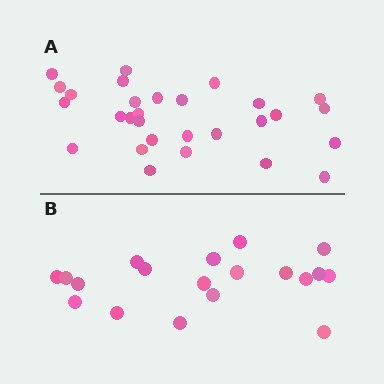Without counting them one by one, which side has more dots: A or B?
Region A (the top region) has more dots.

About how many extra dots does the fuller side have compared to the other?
Region A has roughly 10 or so more dots than region B.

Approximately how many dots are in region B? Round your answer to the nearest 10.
About 20 dots. (The exact count is 19, which rounds to 20.)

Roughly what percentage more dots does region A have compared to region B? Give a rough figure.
About 55% more.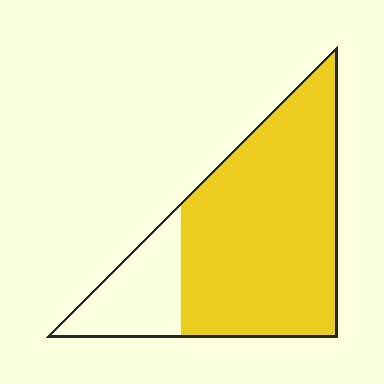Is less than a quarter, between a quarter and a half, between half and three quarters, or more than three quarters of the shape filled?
More than three quarters.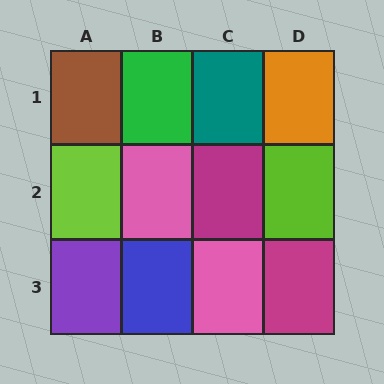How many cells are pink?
2 cells are pink.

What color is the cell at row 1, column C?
Teal.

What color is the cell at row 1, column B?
Green.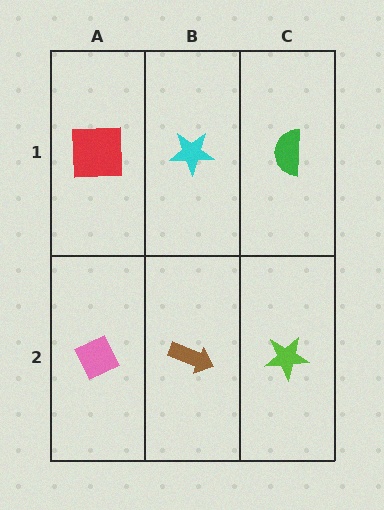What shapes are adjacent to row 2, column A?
A red square (row 1, column A), a brown arrow (row 2, column B).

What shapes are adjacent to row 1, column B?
A brown arrow (row 2, column B), a red square (row 1, column A), a green semicircle (row 1, column C).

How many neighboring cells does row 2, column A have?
2.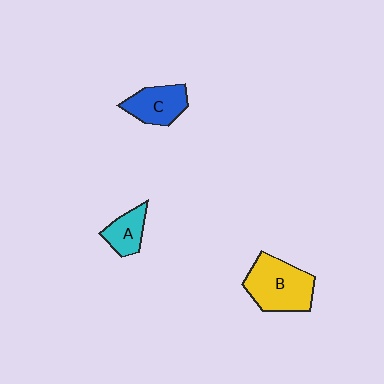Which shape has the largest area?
Shape B (yellow).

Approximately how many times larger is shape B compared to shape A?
Approximately 2.0 times.